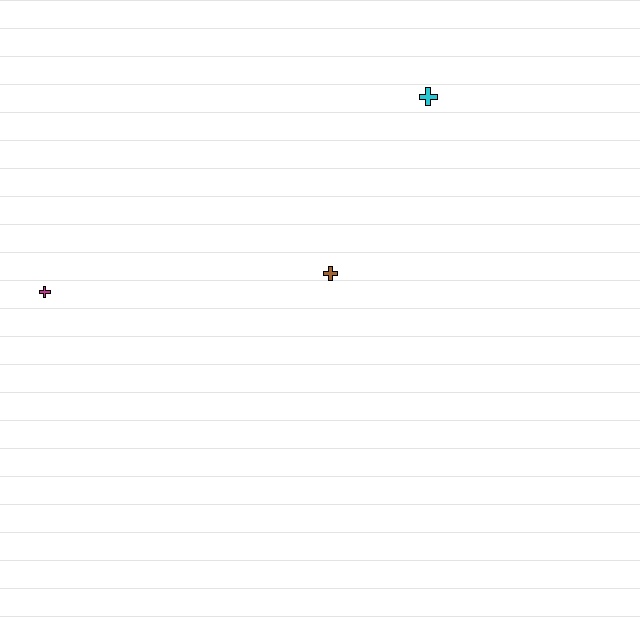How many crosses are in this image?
There are 3 crosses.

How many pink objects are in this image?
There are no pink objects.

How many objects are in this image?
There are 3 objects.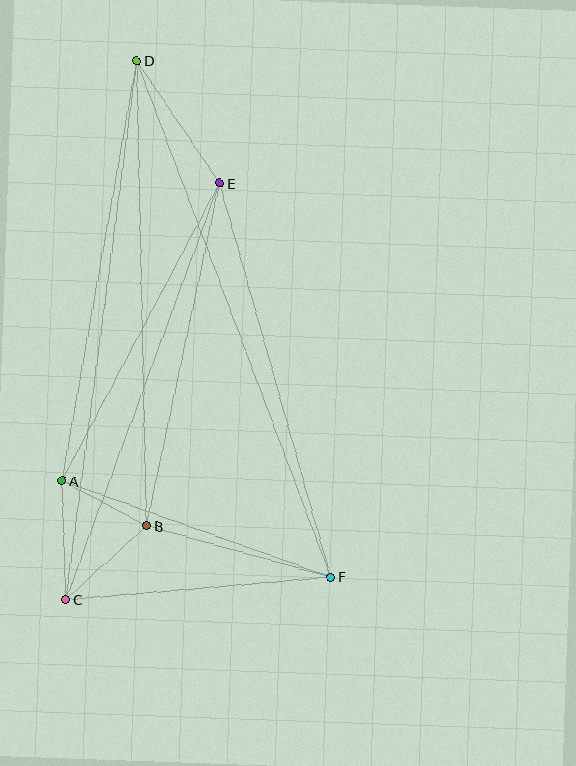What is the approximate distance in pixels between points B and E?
The distance between B and E is approximately 350 pixels.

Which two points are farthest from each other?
Points D and F are farthest from each other.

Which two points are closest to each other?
Points A and B are closest to each other.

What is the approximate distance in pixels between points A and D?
The distance between A and D is approximately 427 pixels.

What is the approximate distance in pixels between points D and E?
The distance between D and E is approximately 148 pixels.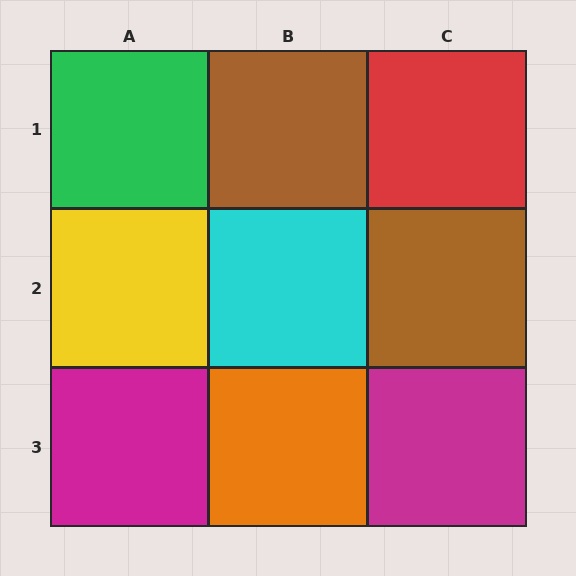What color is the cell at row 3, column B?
Orange.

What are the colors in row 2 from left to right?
Yellow, cyan, brown.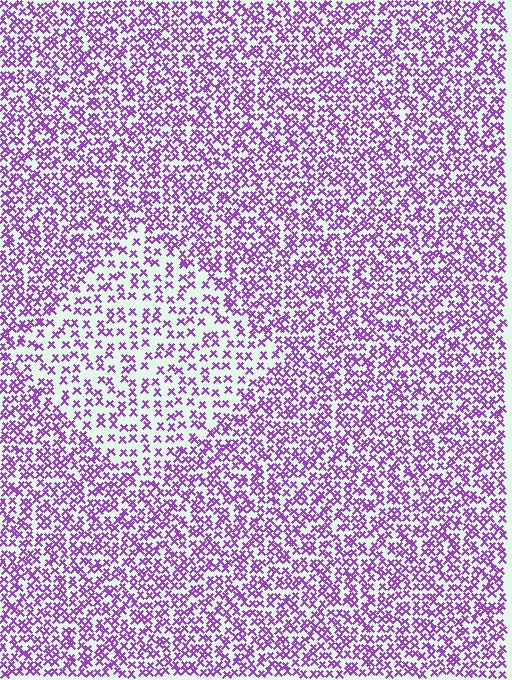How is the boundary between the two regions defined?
The boundary is defined by a change in element density (approximately 1.9x ratio). All elements are the same color, size, and shape.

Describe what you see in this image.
The image contains small purple elements arranged at two different densities. A diamond-shaped region is visible where the elements are less densely packed than the surrounding area.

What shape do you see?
I see a diamond.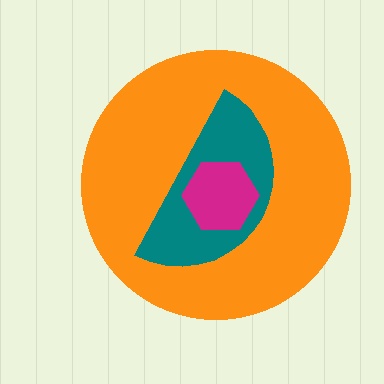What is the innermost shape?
The magenta hexagon.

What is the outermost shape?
The orange circle.